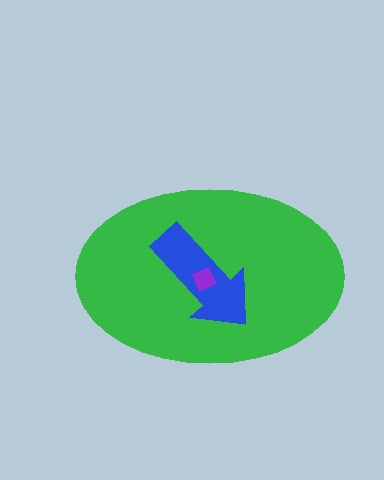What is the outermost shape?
The green ellipse.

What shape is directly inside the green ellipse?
The blue arrow.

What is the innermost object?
The purple square.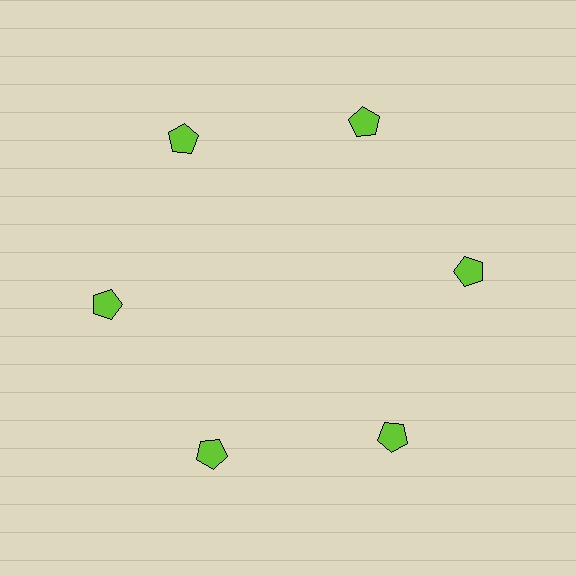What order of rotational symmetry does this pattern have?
This pattern has 6-fold rotational symmetry.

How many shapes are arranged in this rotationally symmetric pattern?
There are 6 shapes, arranged in 6 groups of 1.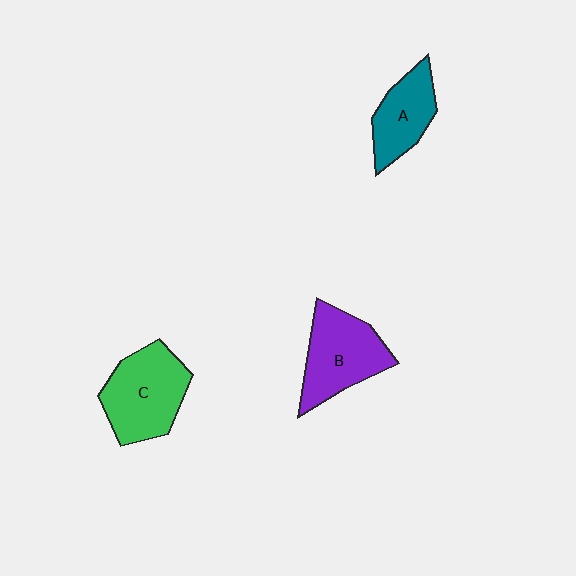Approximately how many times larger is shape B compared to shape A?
Approximately 1.4 times.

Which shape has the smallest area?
Shape A (teal).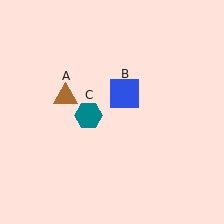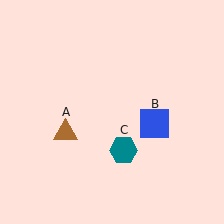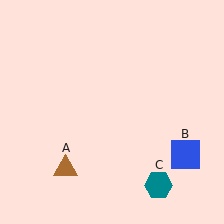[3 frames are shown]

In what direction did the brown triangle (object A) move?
The brown triangle (object A) moved down.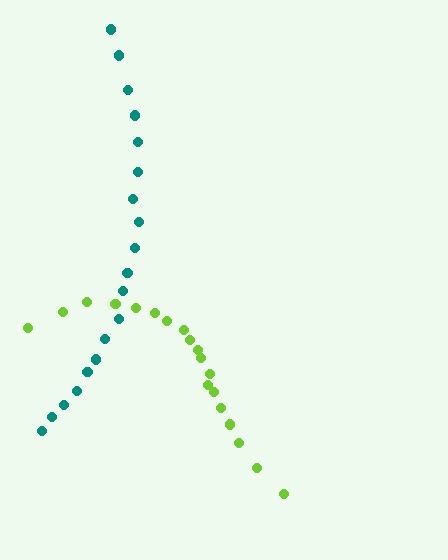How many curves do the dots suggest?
There are 2 distinct paths.